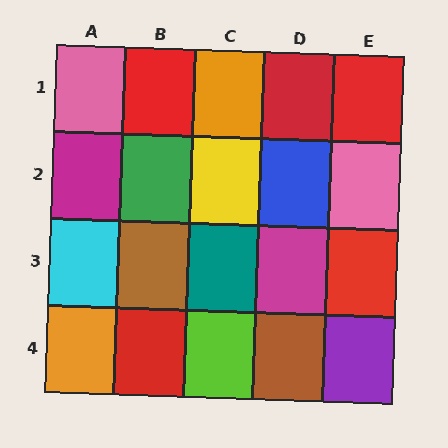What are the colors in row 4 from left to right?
Orange, red, lime, brown, purple.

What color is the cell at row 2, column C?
Yellow.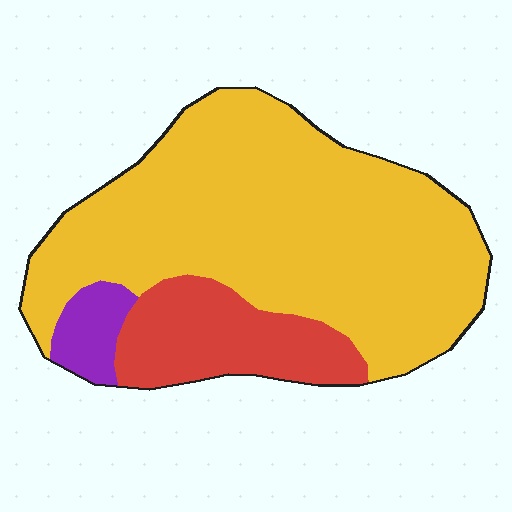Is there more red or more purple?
Red.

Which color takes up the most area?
Yellow, at roughly 75%.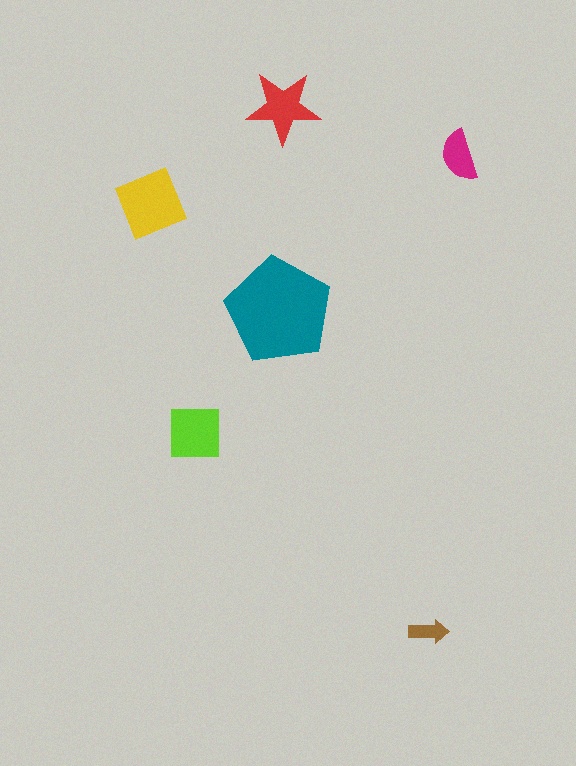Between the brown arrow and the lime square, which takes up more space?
The lime square.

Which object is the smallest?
The brown arrow.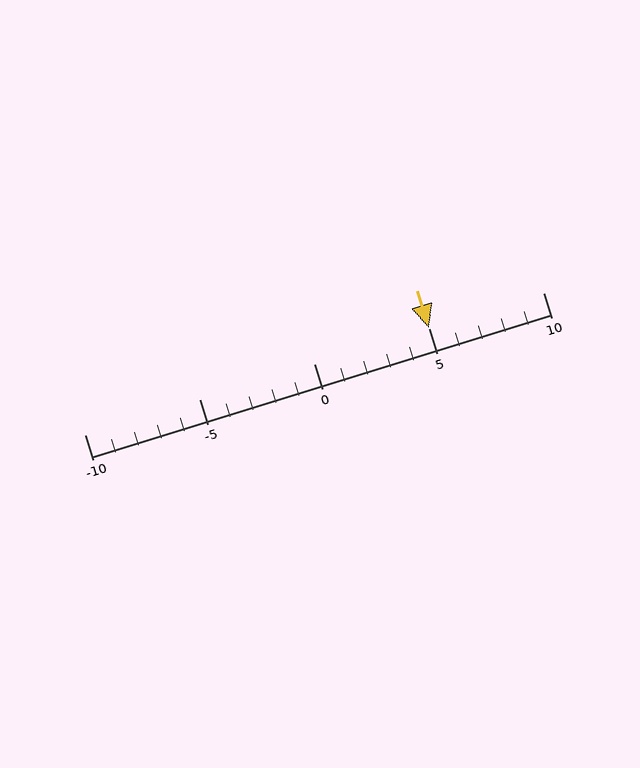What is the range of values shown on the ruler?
The ruler shows values from -10 to 10.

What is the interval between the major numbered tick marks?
The major tick marks are spaced 5 units apart.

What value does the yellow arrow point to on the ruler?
The yellow arrow points to approximately 5.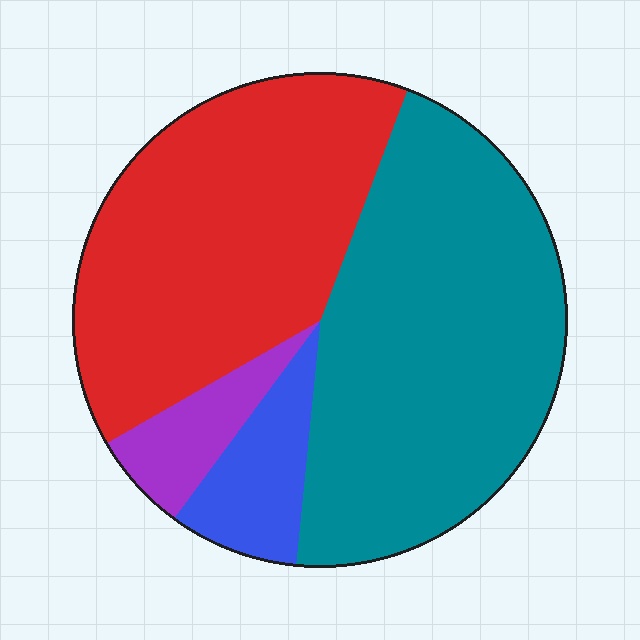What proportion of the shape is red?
Red covers roughly 40% of the shape.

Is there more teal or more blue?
Teal.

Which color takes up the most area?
Teal, at roughly 45%.